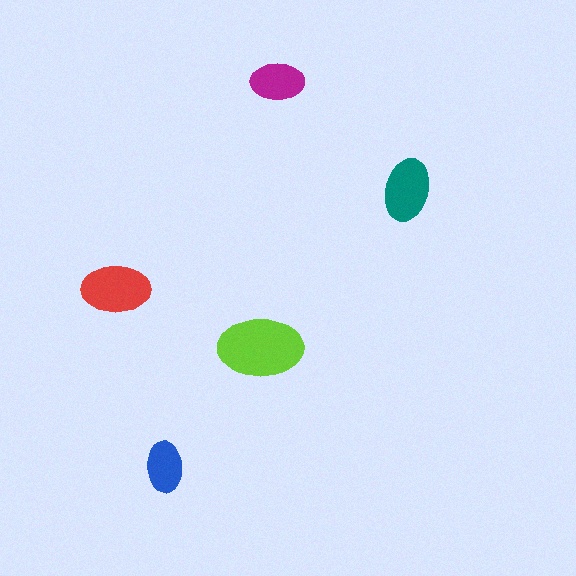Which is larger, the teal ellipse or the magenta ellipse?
The teal one.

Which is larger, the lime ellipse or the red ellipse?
The lime one.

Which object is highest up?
The magenta ellipse is topmost.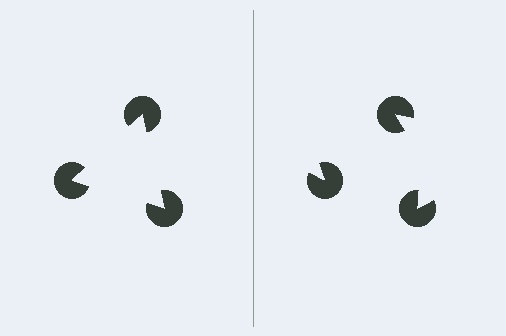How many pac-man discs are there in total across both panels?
6 — 3 on each side.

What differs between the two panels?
The pac-man discs are positioned identically on both sides; only the wedge orientations differ. On the left they align to a triangle; on the right they are misaligned.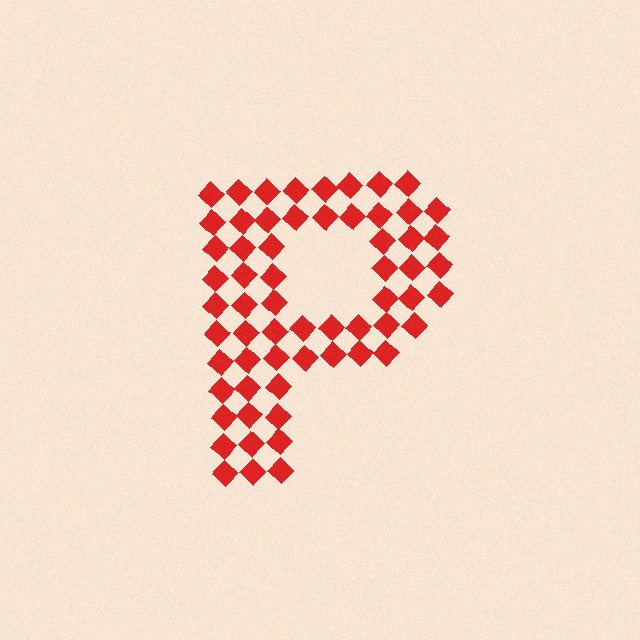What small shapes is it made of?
It is made of small diamonds.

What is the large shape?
The large shape is the letter P.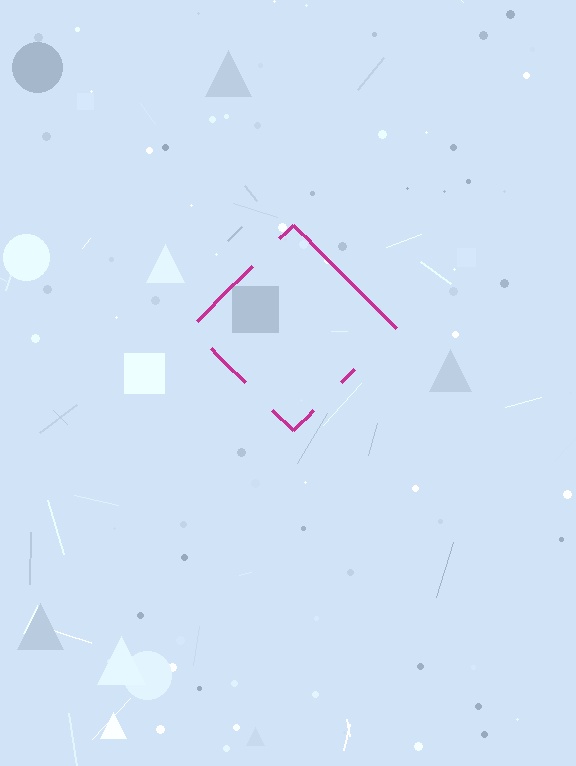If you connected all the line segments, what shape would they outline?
They would outline a diamond.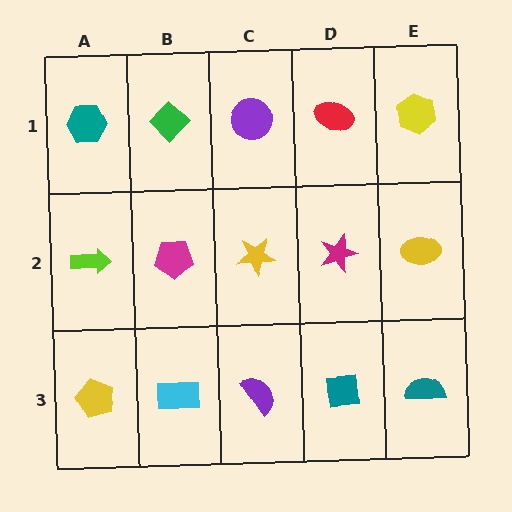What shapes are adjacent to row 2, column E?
A yellow hexagon (row 1, column E), a teal semicircle (row 3, column E), a magenta star (row 2, column D).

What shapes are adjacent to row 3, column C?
A yellow star (row 2, column C), a cyan rectangle (row 3, column B), a teal square (row 3, column D).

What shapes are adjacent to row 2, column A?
A teal hexagon (row 1, column A), a yellow pentagon (row 3, column A), a magenta pentagon (row 2, column B).